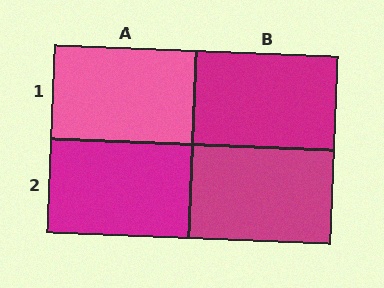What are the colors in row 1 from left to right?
Pink, magenta.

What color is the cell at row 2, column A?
Magenta.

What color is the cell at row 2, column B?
Magenta.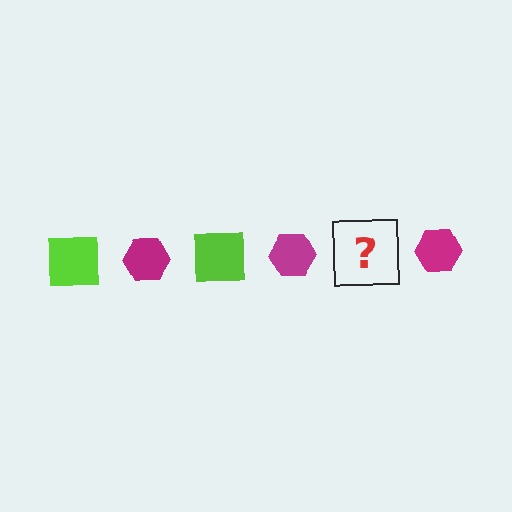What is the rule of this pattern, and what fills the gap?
The rule is that the pattern alternates between lime square and magenta hexagon. The gap should be filled with a lime square.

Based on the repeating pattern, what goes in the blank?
The blank should be a lime square.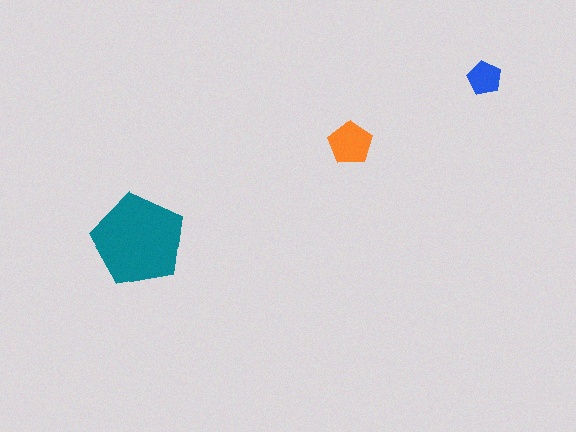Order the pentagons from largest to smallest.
the teal one, the orange one, the blue one.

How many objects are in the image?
There are 3 objects in the image.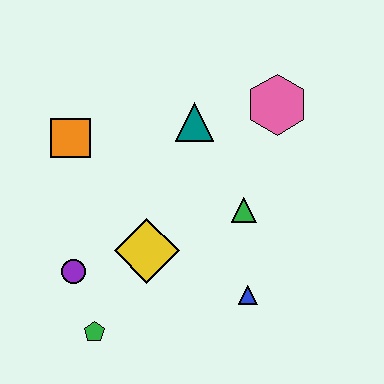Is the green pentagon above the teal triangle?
No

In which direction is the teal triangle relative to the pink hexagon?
The teal triangle is to the left of the pink hexagon.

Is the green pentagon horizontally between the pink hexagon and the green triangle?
No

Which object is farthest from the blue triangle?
The orange square is farthest from the blue triangle.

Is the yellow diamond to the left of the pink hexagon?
Yes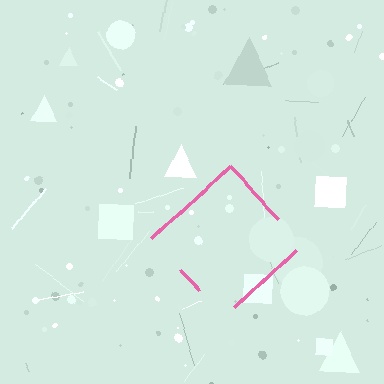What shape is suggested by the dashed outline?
The dashed outline suggests a diamond.